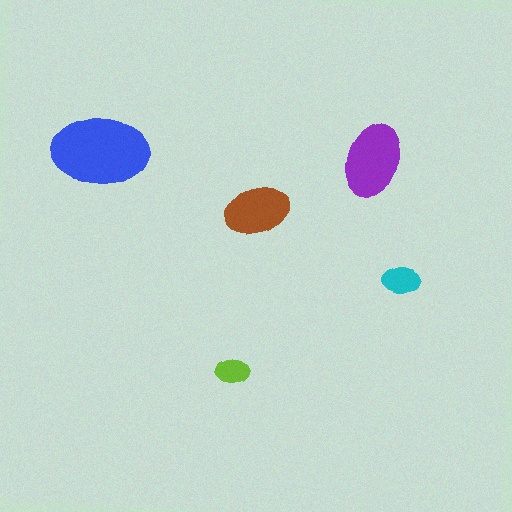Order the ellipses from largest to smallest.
the blue one, the purple one, the brown one, the cyan one, the lime one.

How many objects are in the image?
There are 5 objects in the image.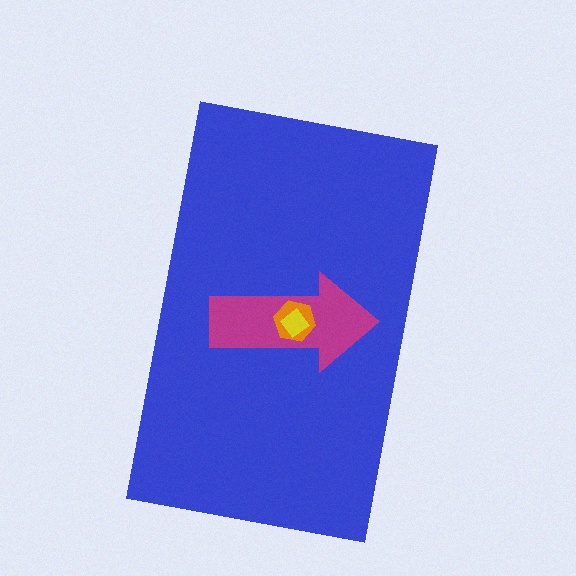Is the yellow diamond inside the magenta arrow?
Yes.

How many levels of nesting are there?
4.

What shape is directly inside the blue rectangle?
The magenta arrow.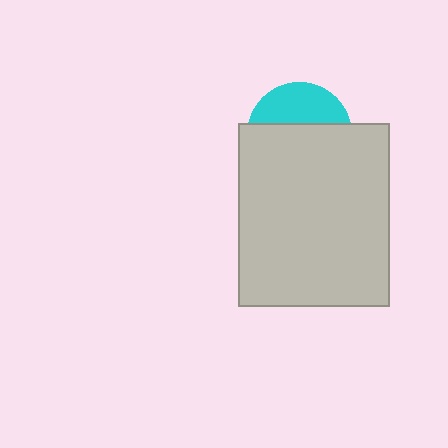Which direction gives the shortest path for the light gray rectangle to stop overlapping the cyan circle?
Moving down gives the shortest separation.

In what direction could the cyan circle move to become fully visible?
The cyan circle could move up. That would shift it out from behind the light gray rectangle entirely.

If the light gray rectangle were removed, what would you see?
You would see the complete cyan circle.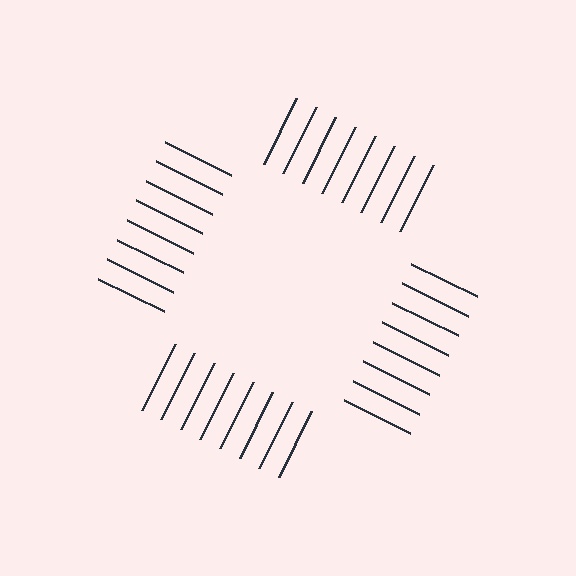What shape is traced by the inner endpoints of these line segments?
An illusory square — the line segments terminate on its edges but no continuous stroke is drawn.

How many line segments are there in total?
32 — 8 along each of the 4 edges.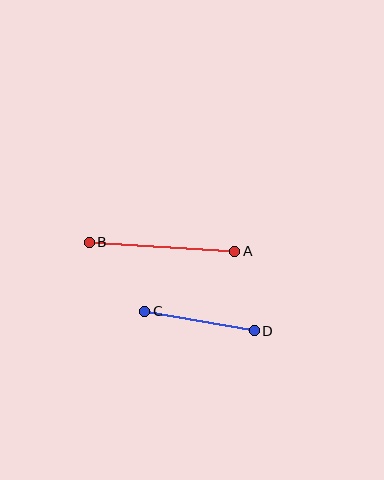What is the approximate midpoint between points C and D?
The midpoint is at approximately (200, 321) pixels.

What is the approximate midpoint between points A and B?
The midpoint is at approximately (162, 247) pixels.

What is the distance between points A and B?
The distance is approximately 146 pixels.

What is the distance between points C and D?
The distance is approximately 111 pixels.